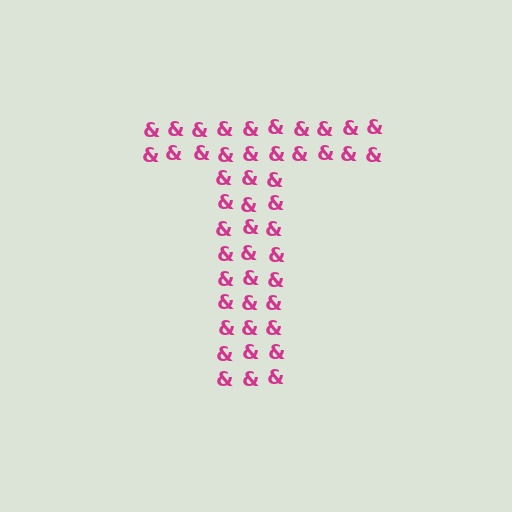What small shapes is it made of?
It is made of small ampersands.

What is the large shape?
The large shape is the letter T.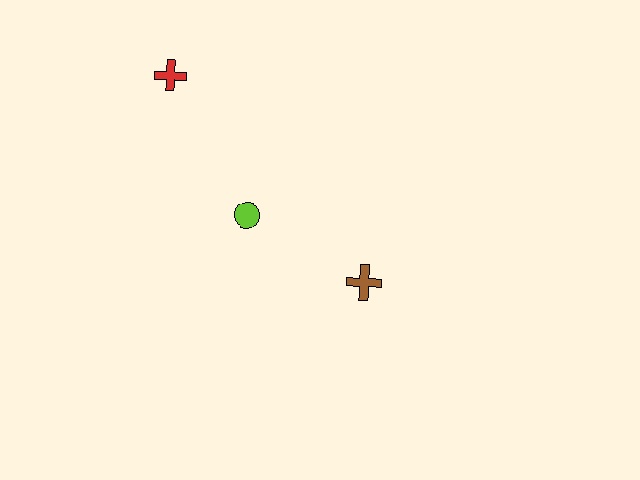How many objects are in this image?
There are 3 objects.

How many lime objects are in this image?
There is 1 lime object.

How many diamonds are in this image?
There are no diamonds.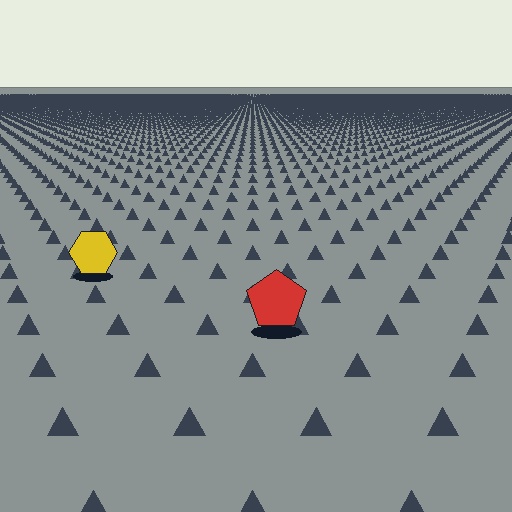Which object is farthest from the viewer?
The yellow hexagon is farthest from the viewer. It appears smaller and the ground texture around it is denser.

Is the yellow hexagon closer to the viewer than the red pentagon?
No. The red pentagon is closer — you can tell from the texture gradient: the ground texture is coarser near it.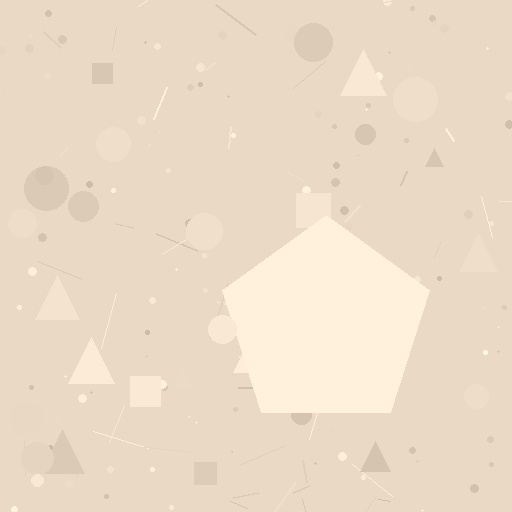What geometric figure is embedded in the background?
A pentagon is embedded in the background.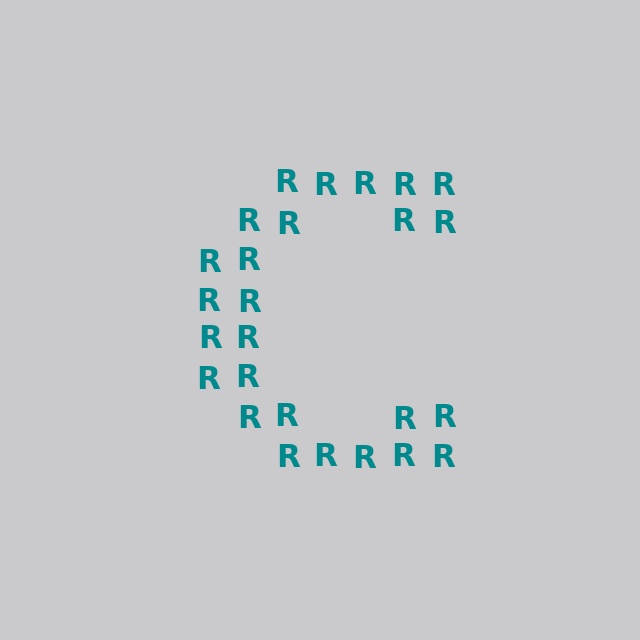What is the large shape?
The large shape is the letter C.